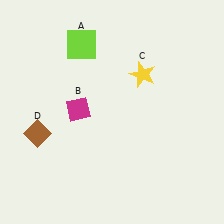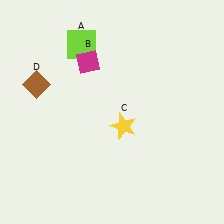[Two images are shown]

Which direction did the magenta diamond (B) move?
The magenta diamond (B) moved up.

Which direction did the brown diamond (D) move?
The brown diamond (D) moved up.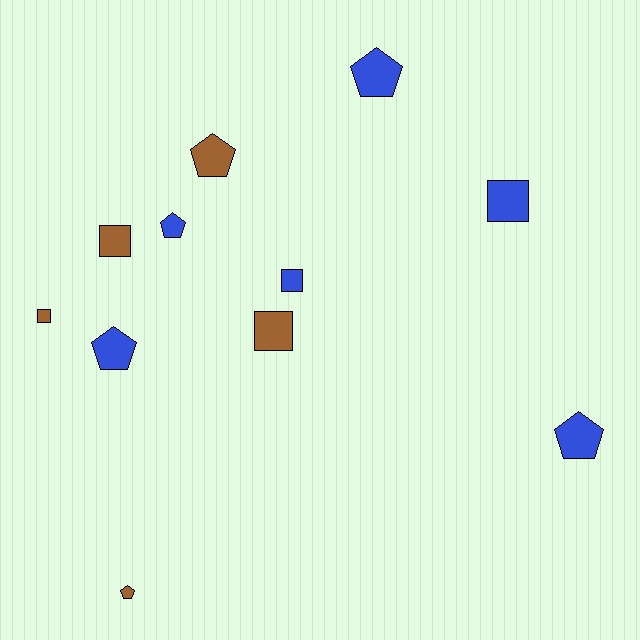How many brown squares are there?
There are 3 brown squares.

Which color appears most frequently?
Blue, with 6 objects.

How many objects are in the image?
There are 11 objects.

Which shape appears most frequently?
Pentagon, with 6 objects.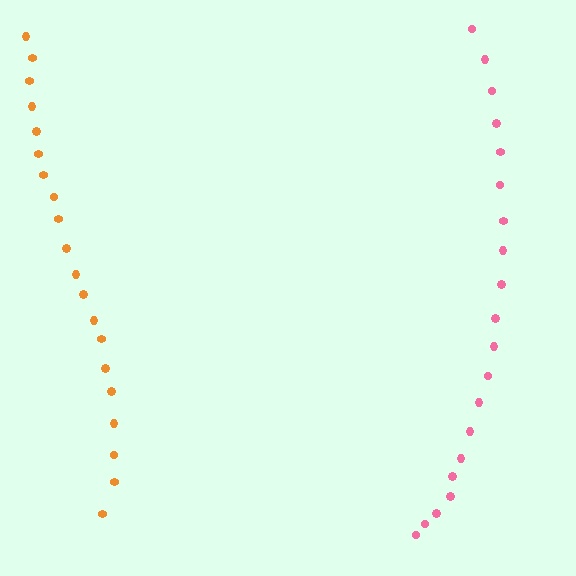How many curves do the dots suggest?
There are 2 distinct paths.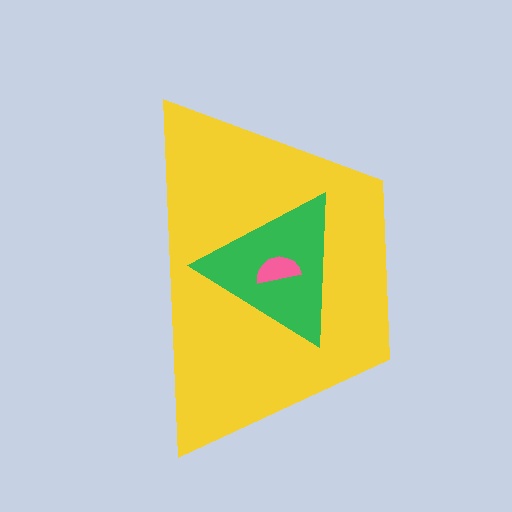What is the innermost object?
The pink semicircle.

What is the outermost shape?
The yellow trapezoid.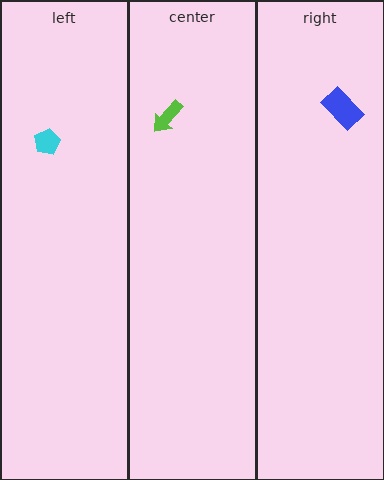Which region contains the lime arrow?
The center region.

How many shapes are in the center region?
1.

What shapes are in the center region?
The lime arrow.